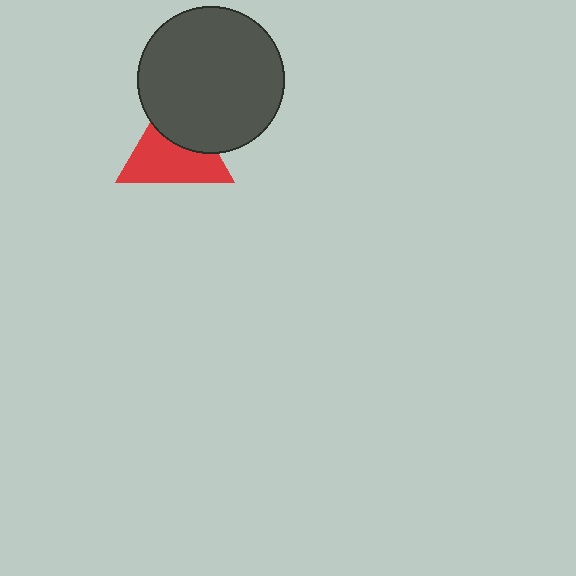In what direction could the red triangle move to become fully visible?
The red triangle could move down. That would shift it out from behind the dark gray circle entirely.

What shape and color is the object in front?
The object in front is a dark gray circle.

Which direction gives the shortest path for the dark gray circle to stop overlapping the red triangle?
Moving up gives the shortest separation.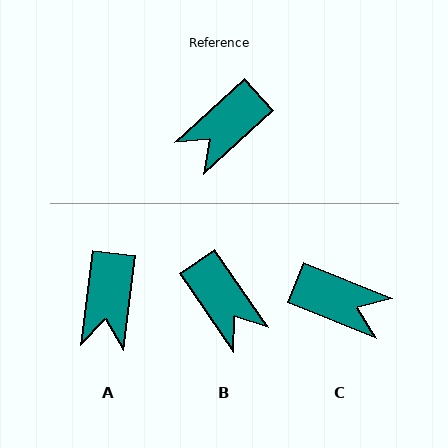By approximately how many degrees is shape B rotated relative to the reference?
Approximately 83 degrees counter-clockwise.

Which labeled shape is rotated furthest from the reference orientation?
C, about 116 degrees away.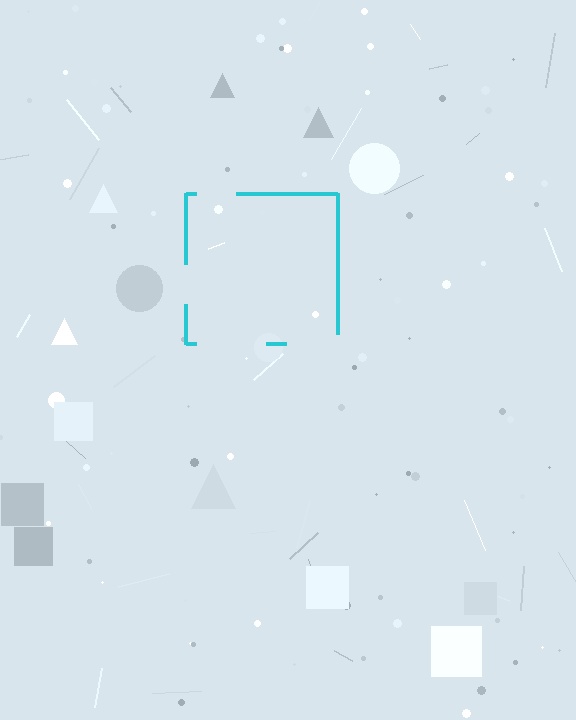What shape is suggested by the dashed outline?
The dashed outline suggests a square.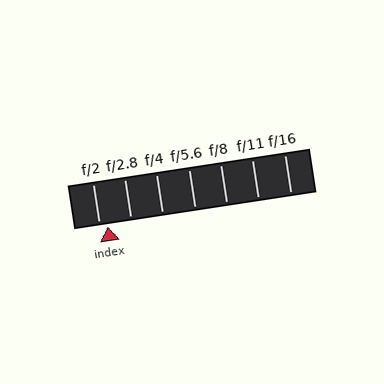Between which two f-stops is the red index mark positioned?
The index mark is between f/2 and f/2.8.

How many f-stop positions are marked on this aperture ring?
There are 7 f-stop positions marked.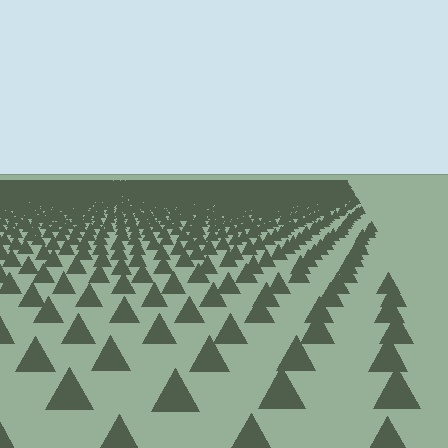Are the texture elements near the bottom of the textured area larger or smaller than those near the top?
Larger. Near the bottom, elements are closer to the viewer and appear at a bigger on-screen size.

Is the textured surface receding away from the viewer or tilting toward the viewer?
The surface is receding away from the viewer. Texture elements get smaller and denser toward the top.